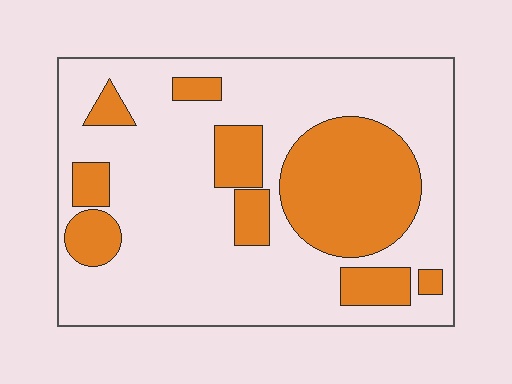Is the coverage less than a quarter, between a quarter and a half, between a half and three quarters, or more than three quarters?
Between a quarter and a half.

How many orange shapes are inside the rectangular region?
9.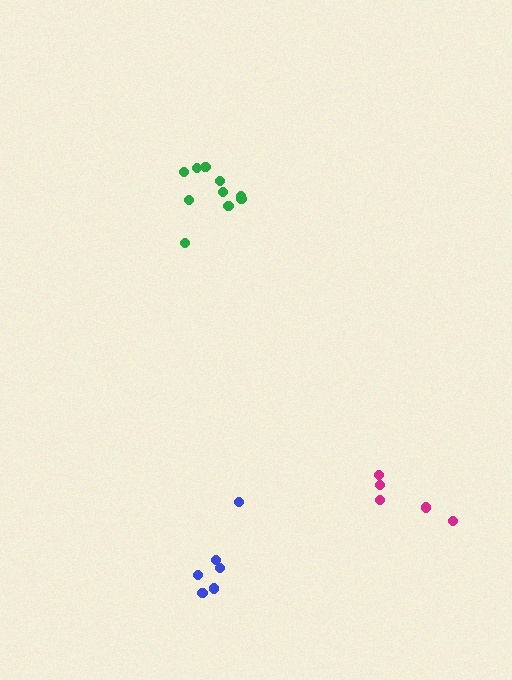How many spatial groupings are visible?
There are 3 spatial groupings.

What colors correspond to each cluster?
The clusters are colored: green, blue, magenta.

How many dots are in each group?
Group 1: 10 dots, Group 2: 6 dots, Group 3: 5 dots (21 total).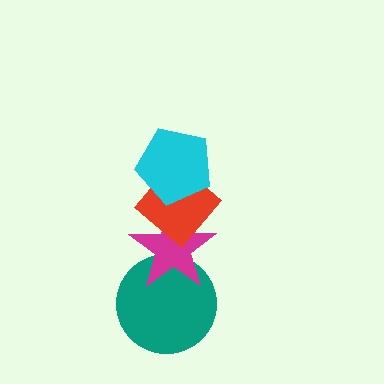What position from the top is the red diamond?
The red diamond is 2nd from the top.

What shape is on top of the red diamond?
The cyan pentagon is on top of the red diamond.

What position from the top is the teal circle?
The teal circle is 4th from the top.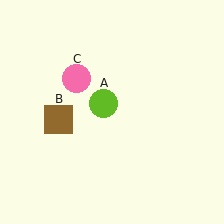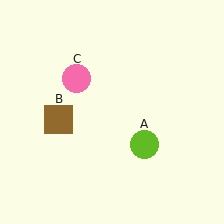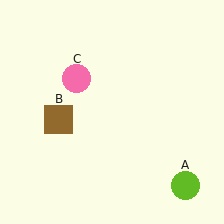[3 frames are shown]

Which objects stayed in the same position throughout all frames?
Brown square (object B) and pink circle (object C) remained stationary.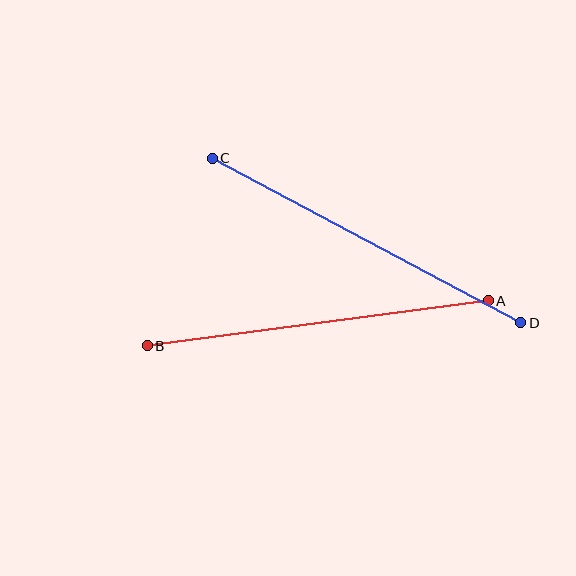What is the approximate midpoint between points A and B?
The midpoint is at approximately (318, 323) pixels.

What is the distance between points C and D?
The distance is approximately 350 pixels.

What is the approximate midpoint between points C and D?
The midpoint is at approximately (366, 240) pixels.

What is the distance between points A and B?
The distance is approximately 344 pixels.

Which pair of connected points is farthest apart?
Points C and D are farthest apart.